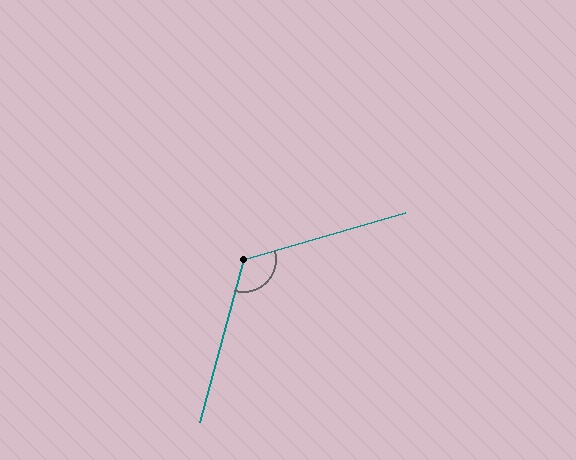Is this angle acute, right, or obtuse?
It is obtuse.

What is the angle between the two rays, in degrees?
Approximately 121 degrees.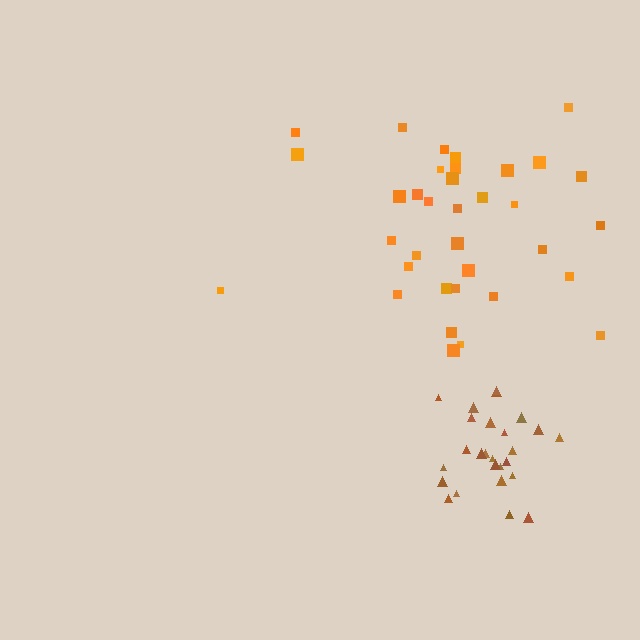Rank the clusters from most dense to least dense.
brown, orange.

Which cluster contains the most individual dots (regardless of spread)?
Orange (35).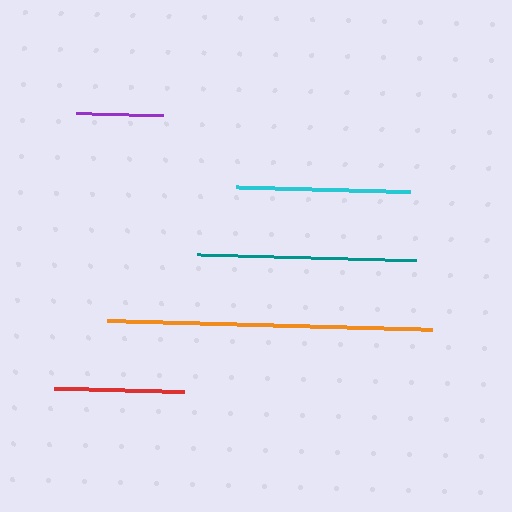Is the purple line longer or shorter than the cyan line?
The cyan line is longer than the purple line.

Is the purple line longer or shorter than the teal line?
The teal line is longer than the purple line.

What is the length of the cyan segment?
The cyan segment is approximately 174 pixels long.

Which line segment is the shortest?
The purple line is the shortest at approximately 88 pixels.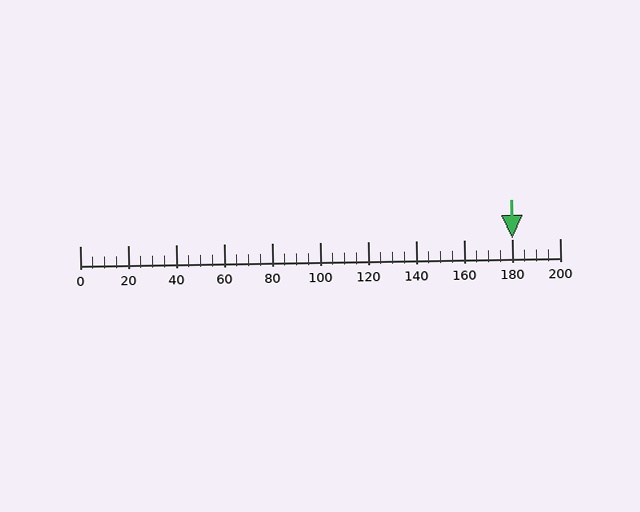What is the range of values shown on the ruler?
The ruler shows values from 0 to 200.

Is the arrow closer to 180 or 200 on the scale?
The arrow is closer to 180.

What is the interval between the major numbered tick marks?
The major tick marks are spaced 20 units apart.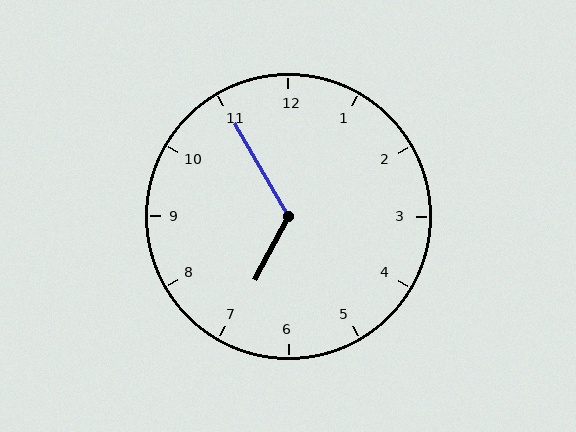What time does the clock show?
6:55.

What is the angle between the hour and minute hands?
Approximately 122 degrees.